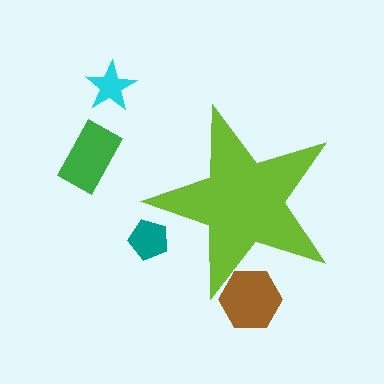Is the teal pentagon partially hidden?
Yes, the teal pentagon is partially hidden behind the lime star.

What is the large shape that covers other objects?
A lime star.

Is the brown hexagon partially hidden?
Yes, the brown hexagon is partially hidden behind the lime star.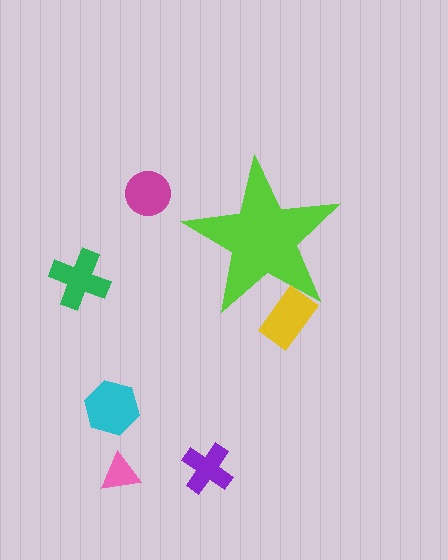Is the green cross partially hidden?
No, the green cross is fully visible.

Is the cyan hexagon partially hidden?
No, the cyan hexagon is fully visible.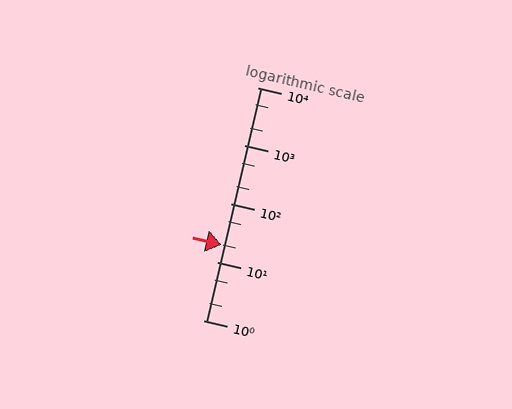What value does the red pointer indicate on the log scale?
The pointer indicates approximately 20.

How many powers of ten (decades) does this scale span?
The scale spans 4 decades, from 1 to 10000.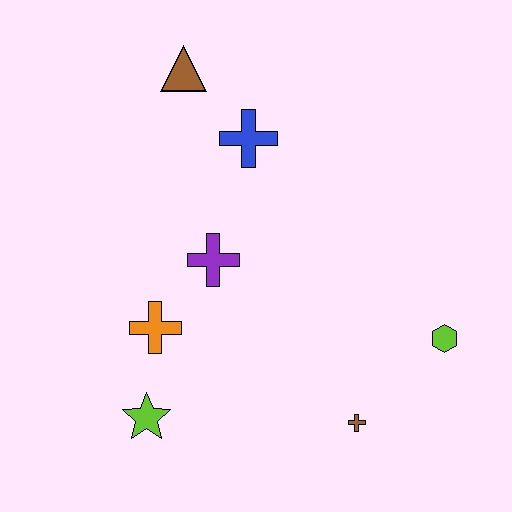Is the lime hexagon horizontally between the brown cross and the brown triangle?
No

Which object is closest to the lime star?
The orange cross is closest to the lime star.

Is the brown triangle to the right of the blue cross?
No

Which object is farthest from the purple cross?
The lime hexagon is farthest from the purple cross.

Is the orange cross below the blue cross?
Yes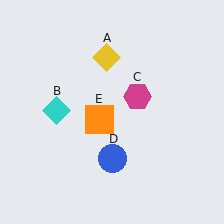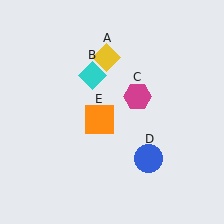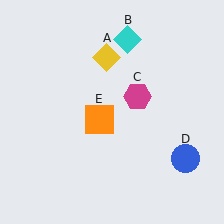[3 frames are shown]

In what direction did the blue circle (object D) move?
The blue circle (object D) moved right.